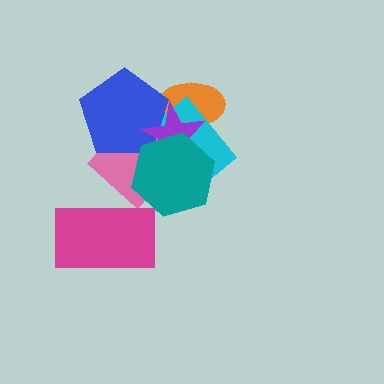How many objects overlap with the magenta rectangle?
0 objects overlap with the magenta rectangle.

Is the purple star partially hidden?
Yes, it is partially covered by another shape.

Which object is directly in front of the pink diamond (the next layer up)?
The blue pentagon is directly in front of the pink diamond.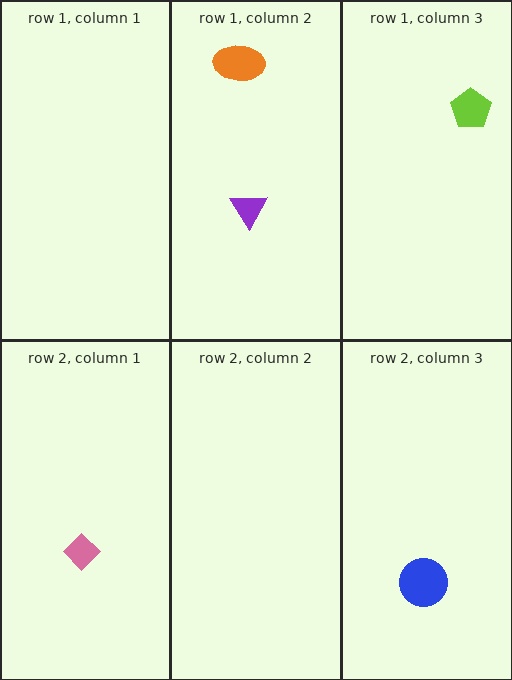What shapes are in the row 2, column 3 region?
The blue circle.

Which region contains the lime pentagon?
The row 1, column 3 region.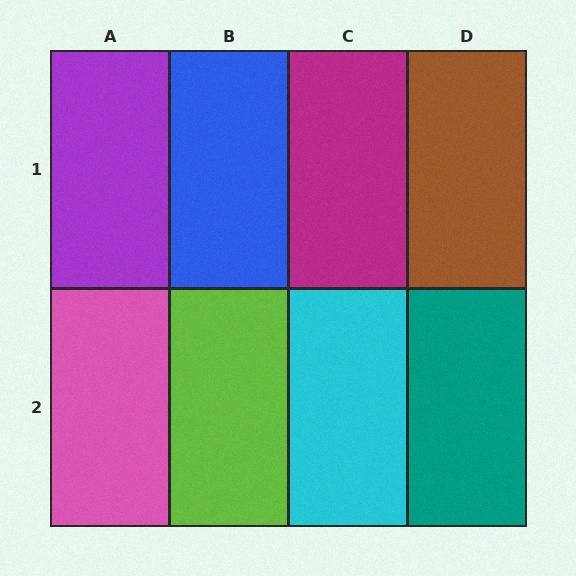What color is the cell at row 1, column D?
Brown.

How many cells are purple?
1 cell is purple.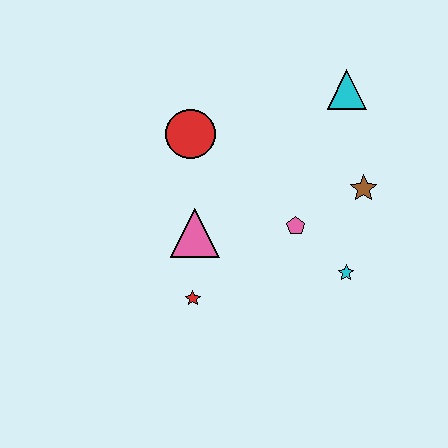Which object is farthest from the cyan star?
The red circle is farthest from the cyan star.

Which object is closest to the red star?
The pink triangle is closest to the red star.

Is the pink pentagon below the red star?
No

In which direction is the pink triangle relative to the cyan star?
The pink triangle is to the left of the cyan star.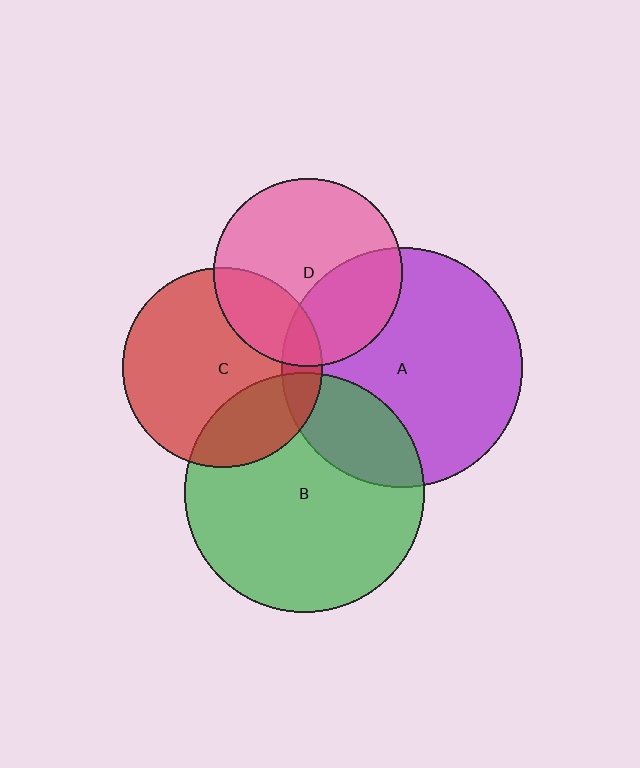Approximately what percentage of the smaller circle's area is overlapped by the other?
Approximately 35%.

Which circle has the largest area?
Circle A (purple).